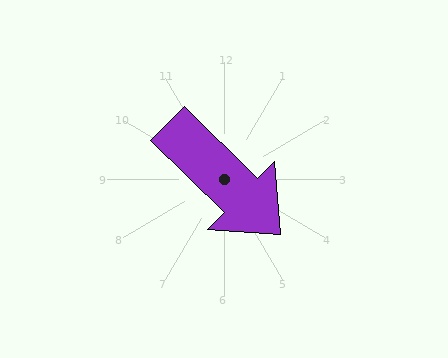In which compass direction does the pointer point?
Southeast.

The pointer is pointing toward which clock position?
Roughly 4 o'clock.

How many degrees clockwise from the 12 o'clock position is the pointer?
Approximately 135 degrees.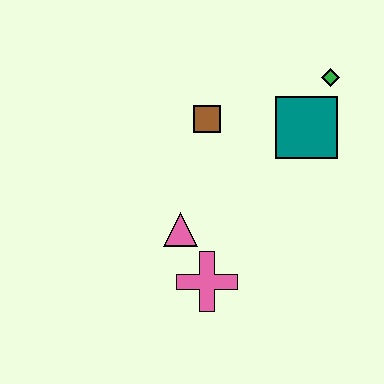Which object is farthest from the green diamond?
The pink cross is farthest from the green diamond.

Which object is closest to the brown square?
The teal square is closest to the brown square.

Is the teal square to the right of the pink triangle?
Yes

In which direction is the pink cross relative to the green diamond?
The pink cross is below the green diamond.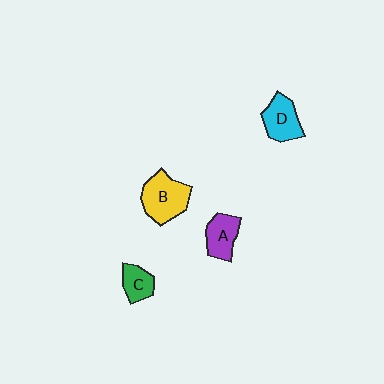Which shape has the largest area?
Shape B (yellow).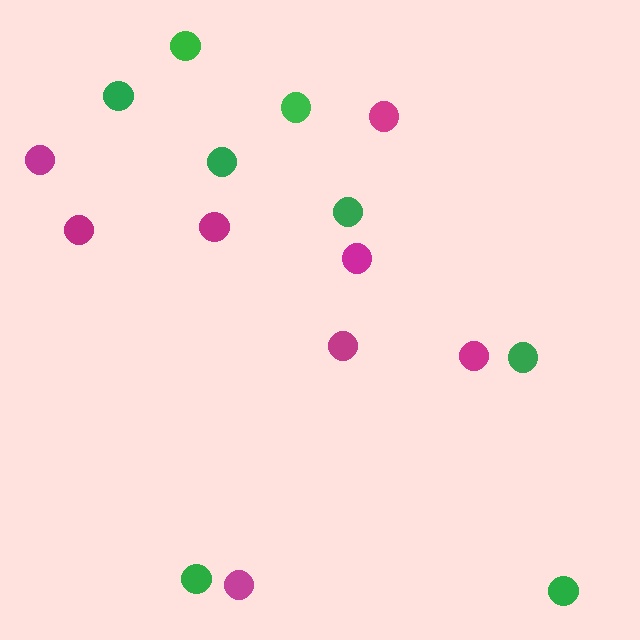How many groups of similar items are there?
There are 2 groups: one group of magenta circles (8) and one group of green circles (8).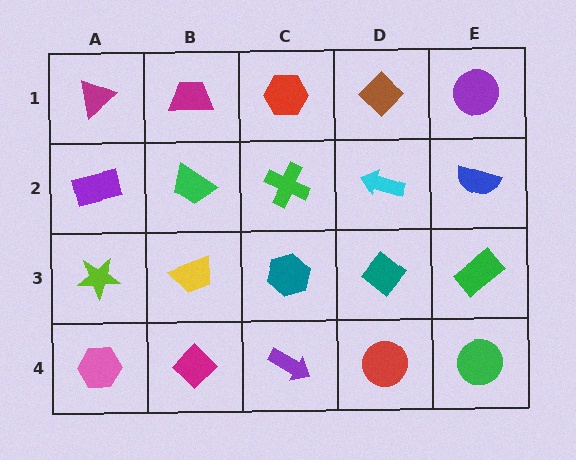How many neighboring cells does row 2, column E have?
3.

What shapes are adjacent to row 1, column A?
A purple rectangle (row 2, column A), a magenta trapezoid (row 1, column B).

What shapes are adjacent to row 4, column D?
A teal diamond (row 3, column D), a purple arrow (row 4, column C), a green circle (row 4, column E).